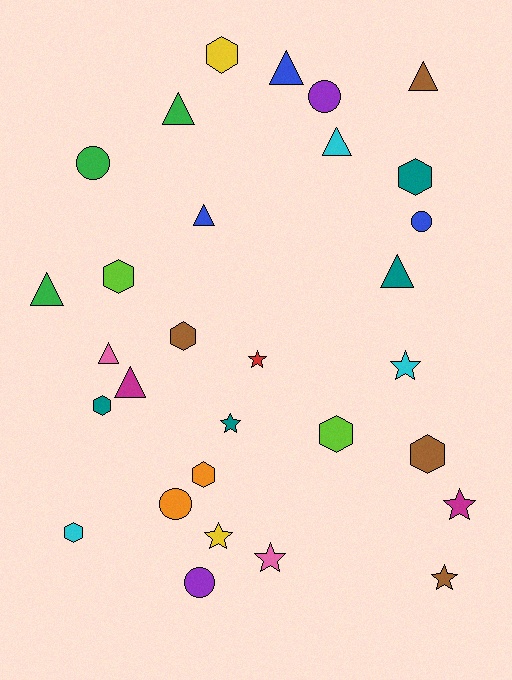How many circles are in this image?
There are 5 circles.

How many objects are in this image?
There are 30 objects.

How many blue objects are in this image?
There are 3 blue objects.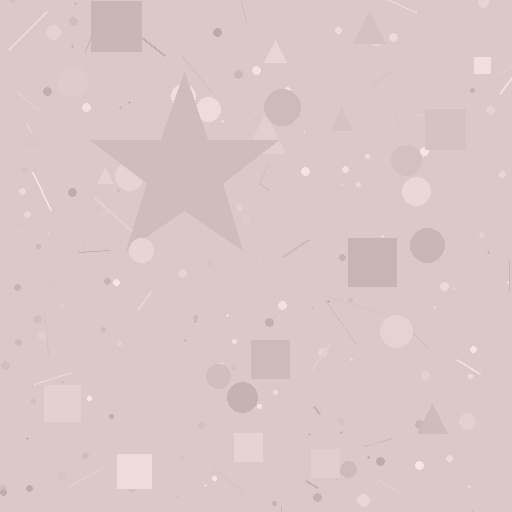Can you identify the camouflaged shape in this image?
The camouflaged shape is a star.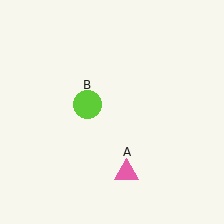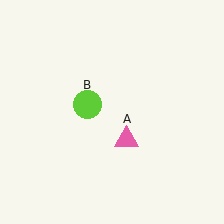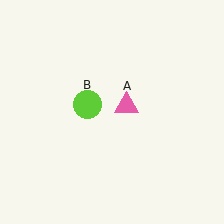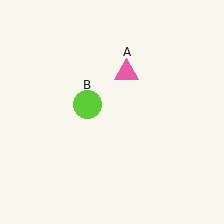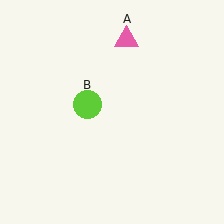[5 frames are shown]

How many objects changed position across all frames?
1 object changed position: pink triangle (object A).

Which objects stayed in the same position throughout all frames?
Lime circle (object B) remained stationary.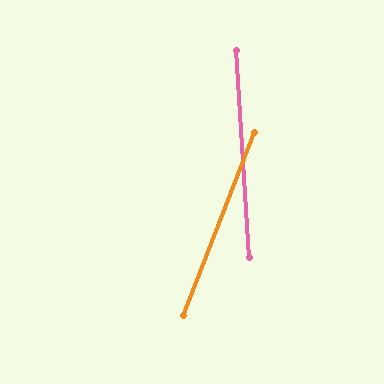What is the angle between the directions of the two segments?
Approximately 25 degrees.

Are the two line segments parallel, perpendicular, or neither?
Neither parallel nor perpendicular — they differ by about 25°.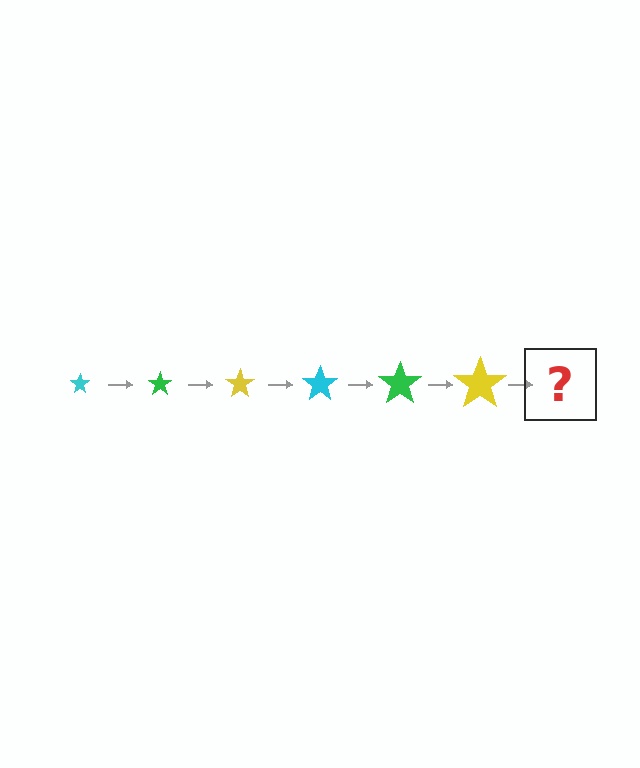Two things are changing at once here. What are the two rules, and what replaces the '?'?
The two rules are that the star grows larger each step and the color cycles through cyan, green, and yellow. The '?' should be a cyan star, larger than the previous one.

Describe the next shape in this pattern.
It should be a cyan star, larger than the previous one.